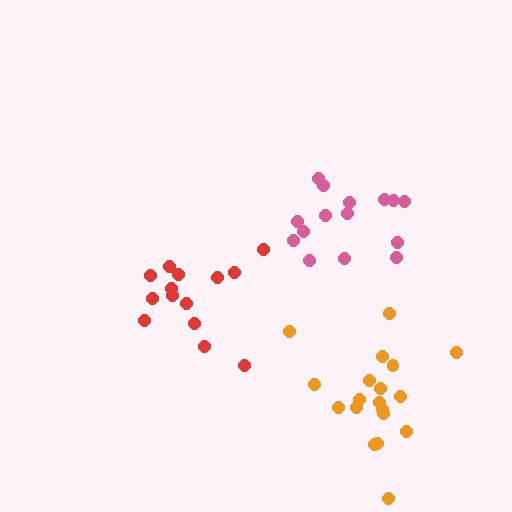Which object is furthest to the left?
The red cluster is leftmost.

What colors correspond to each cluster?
The clusters are colored: red, orange, pink.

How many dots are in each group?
Group 1: 14 dots, Group 2: 19 dots, Group 3: 15 dots (48 total).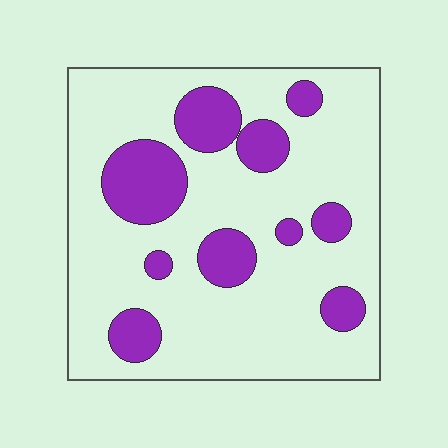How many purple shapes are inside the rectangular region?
10.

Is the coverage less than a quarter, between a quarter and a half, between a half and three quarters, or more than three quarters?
Less than a quarter.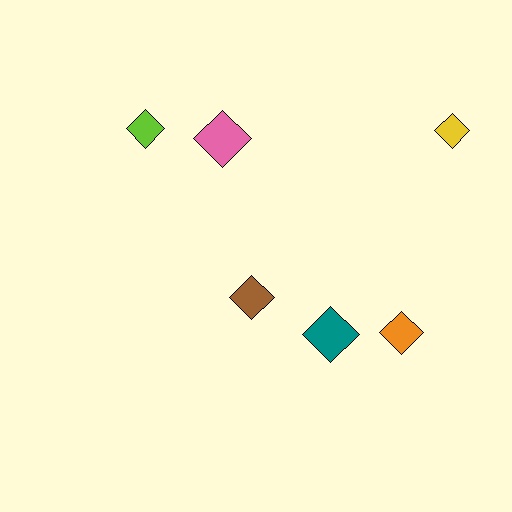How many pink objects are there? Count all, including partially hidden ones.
There is 1 pink object.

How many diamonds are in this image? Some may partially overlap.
There are 6 diamonds.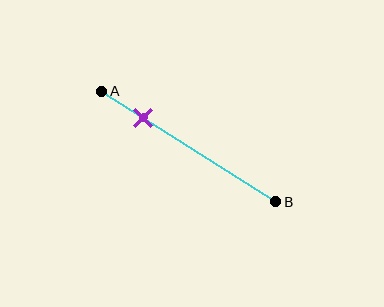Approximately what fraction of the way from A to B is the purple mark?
The purple mark is approximately 25% of the way from A to B.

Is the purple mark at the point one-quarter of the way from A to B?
Yes, the mark is approximately at the one-quarter point.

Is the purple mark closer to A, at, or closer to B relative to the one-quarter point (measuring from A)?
The purple mark is approximately at the one-quarter point of segment AB.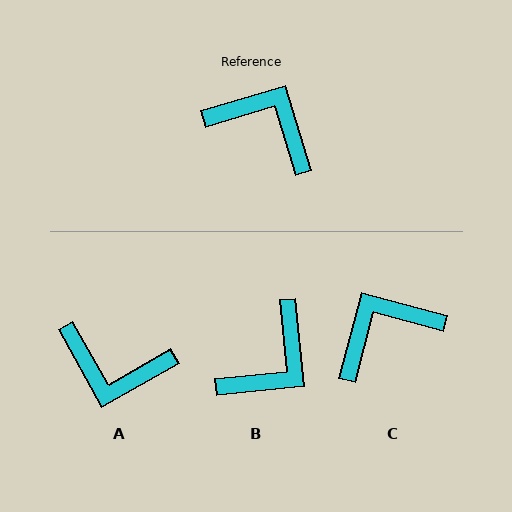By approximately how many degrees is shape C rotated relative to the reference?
Approximately 58 degrees counter-clockwise.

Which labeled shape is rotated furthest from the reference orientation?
A, about 167 degrees away.